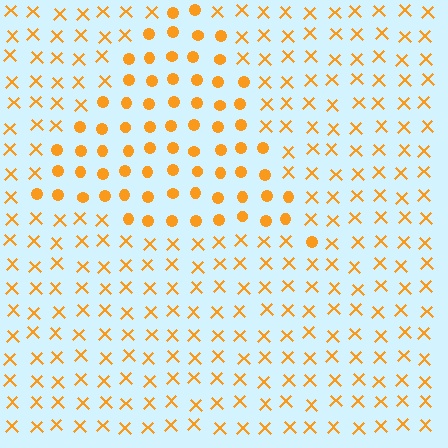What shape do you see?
I see a triangle.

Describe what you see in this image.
The image is filled with small orange elements arranged in a uniform grid. A triangle-shaped region contains circles, while the surrounding area contains X marks. The boundary is defined purely by the change in element shape.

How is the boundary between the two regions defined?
The boundary is defined by a change in element shape: circles inside vs. X marks outside. All elements share the same color and spacing.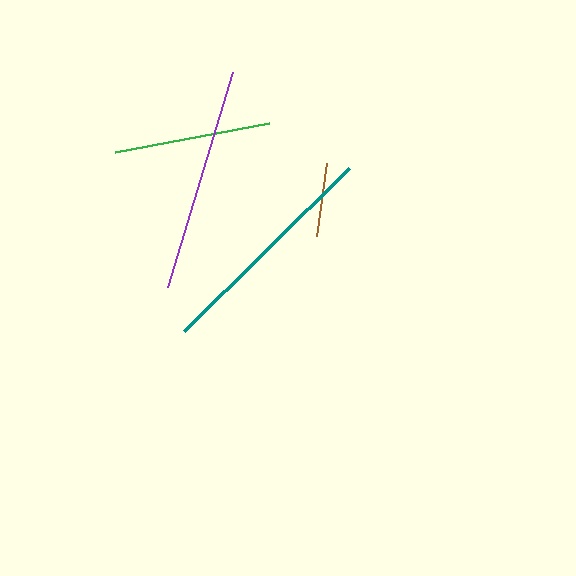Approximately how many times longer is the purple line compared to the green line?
The purple line is approximately 1.4 times the length of the green line.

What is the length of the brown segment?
The brown segment is approximately 73 pixels long.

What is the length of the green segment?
The green segment is approximately 157 pixels long.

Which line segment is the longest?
The teal line is the longest at approximately 233 pixels.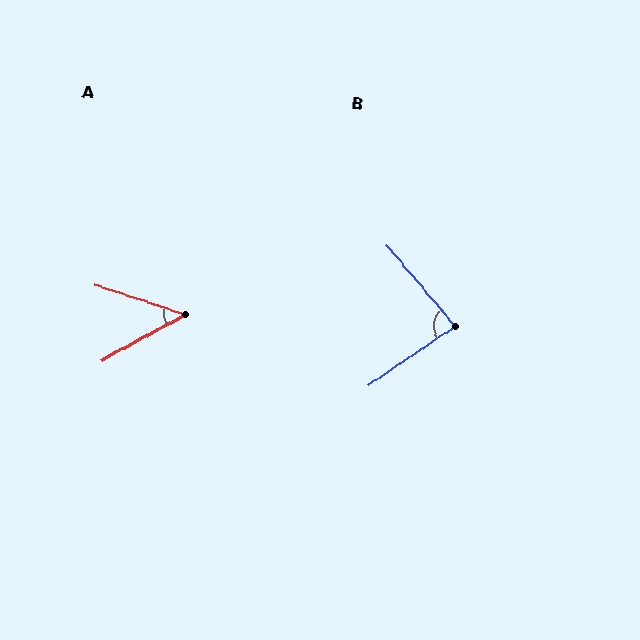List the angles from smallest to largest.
A (46°), B (84°).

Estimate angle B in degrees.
Approximately 84 degrees.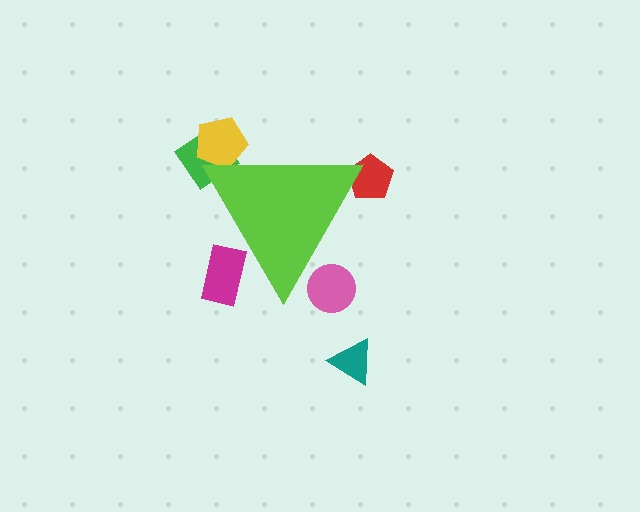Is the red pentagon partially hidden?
Yes, the red pentagon is partially hidden behind the lime triangle.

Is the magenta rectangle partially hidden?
Yes, the magenta rectangle is partially hidden behind the lime triangle.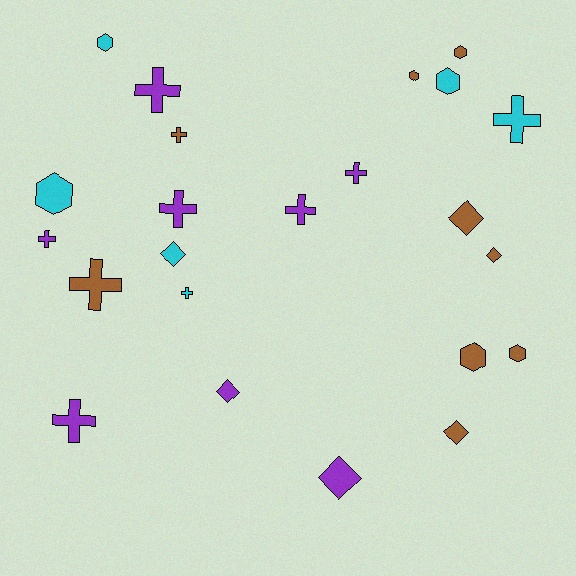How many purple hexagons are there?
There are no purple hexagons.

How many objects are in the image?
There are 23 objects.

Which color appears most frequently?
Brown, with 9 objects.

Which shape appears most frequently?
Cross, with 10 objects.